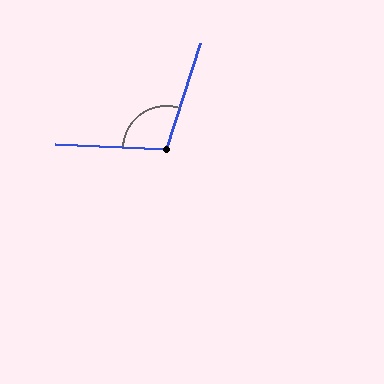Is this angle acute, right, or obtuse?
It is obtuse.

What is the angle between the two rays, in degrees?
Approximately 105 degrees.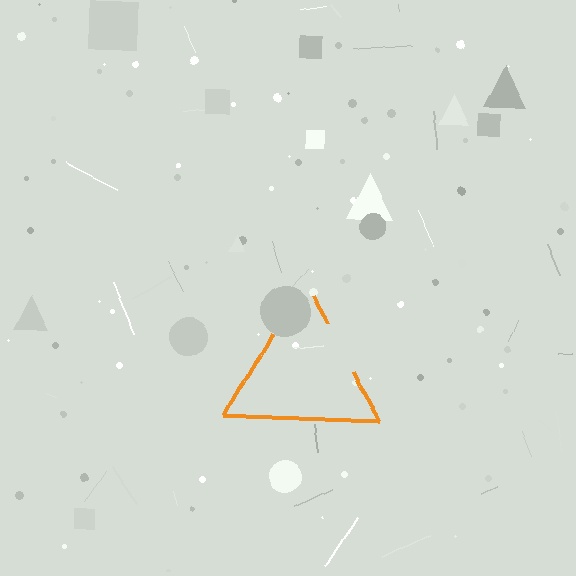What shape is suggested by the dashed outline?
The dashed outline suggests a triangle.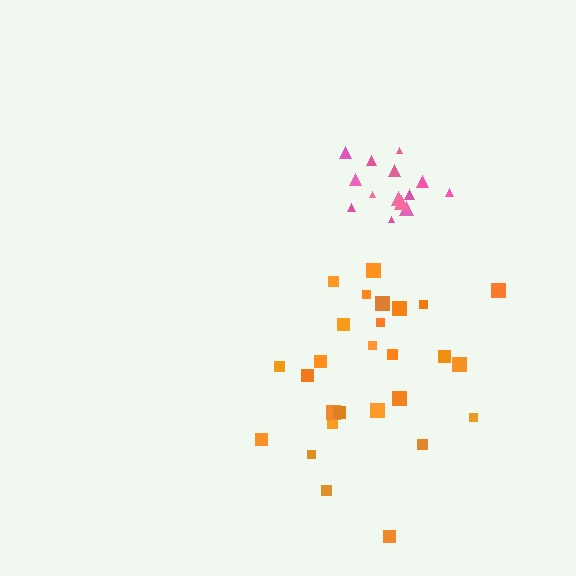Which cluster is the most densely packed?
Pink.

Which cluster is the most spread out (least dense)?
Orange.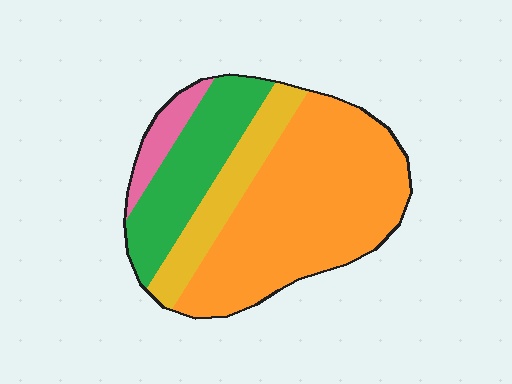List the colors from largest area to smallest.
From largest to smallest: orange, green, yellow, pink.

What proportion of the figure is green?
Green covers around 20% of the figure.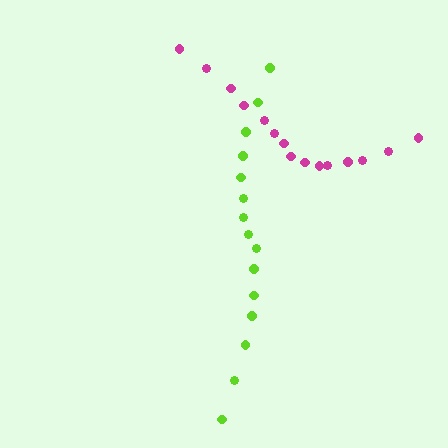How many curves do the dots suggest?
There are 2 distinct paths.